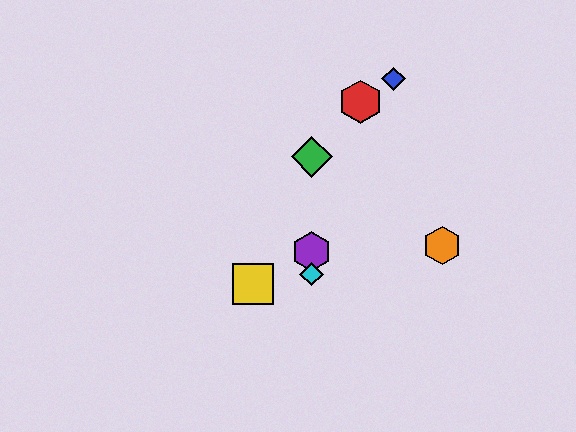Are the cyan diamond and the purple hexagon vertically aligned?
Yes, both are at x≈312.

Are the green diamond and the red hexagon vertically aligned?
No, the green diamond is at x≈312 and the red hexagon is at x≈360.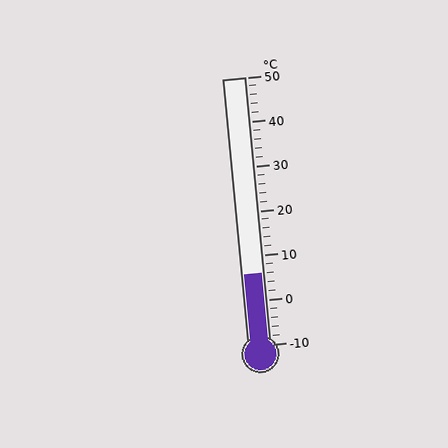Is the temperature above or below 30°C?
The temperature is below 30°C.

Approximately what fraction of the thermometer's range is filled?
The thermometer is filled to approximately 25% of its range.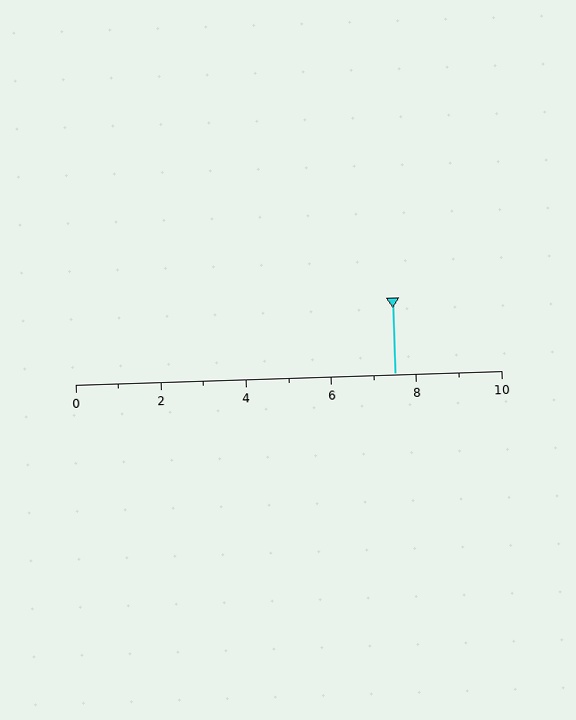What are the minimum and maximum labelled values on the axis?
The axis runs from 0 to 10.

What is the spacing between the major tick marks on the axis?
The major ticks are spaced 2 apart.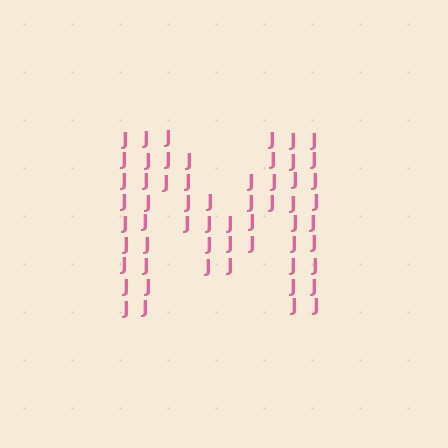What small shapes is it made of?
It is made of small letter J's.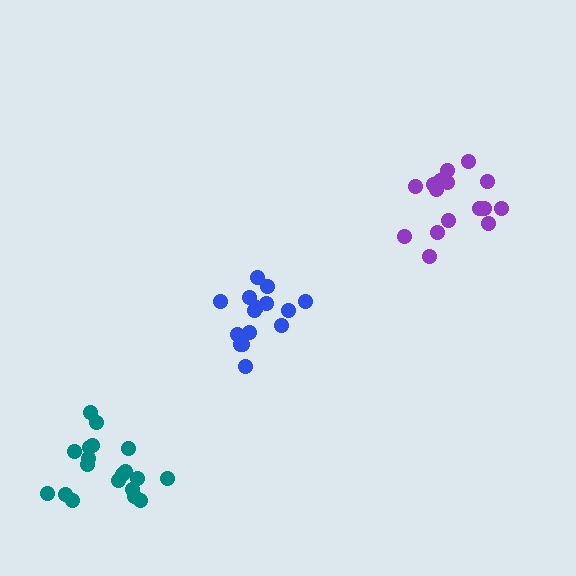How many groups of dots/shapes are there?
There are 3 groups.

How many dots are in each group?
Group 1: 15 dots, Group 2: 16 dots, Group 3: 19 dots (50 total).